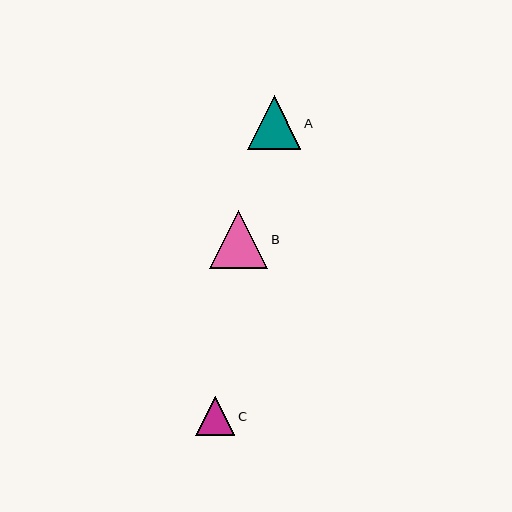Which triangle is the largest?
Triangle B is the largest with a size of approximately 58 pixels.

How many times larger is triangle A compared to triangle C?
Triangle A is approximately 1.4 times the size of triangle C.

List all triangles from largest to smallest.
From largest to smallest: B, A, C.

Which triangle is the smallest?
Triangle C is the smallest with a size of approximately 39 pixels.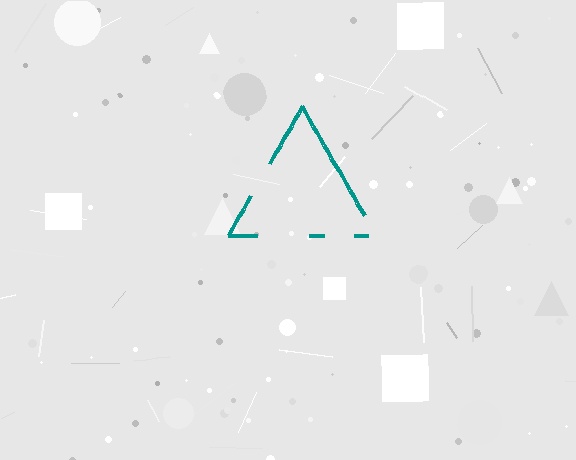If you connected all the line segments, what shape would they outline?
They would outline a triangle.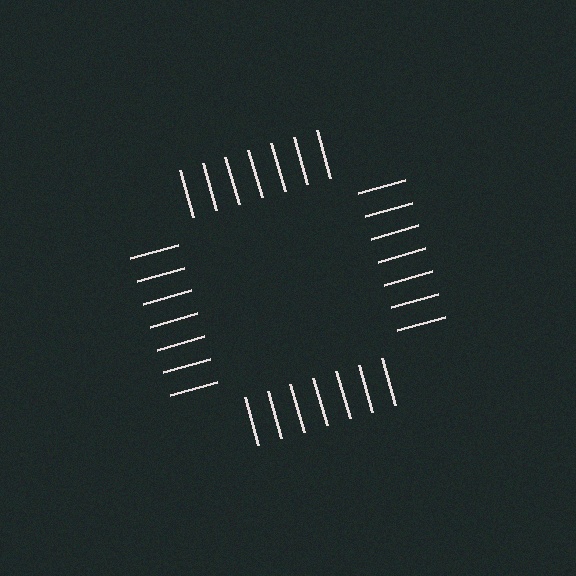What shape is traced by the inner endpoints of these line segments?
An illusory square — the line segments terminate on its edges but no continuous stroke is drawn.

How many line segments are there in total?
28 — 7 along each of the 4 edges.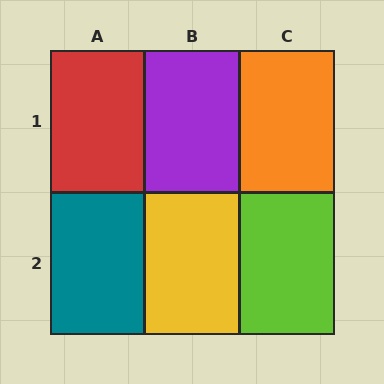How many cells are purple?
1 cell is purple.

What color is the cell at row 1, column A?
Red.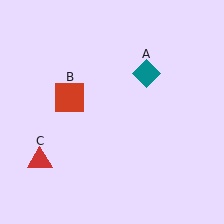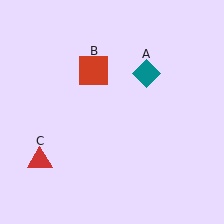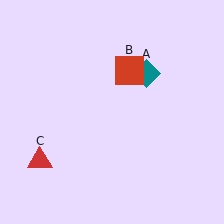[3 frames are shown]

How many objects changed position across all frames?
1 object changed position: red square (object B).